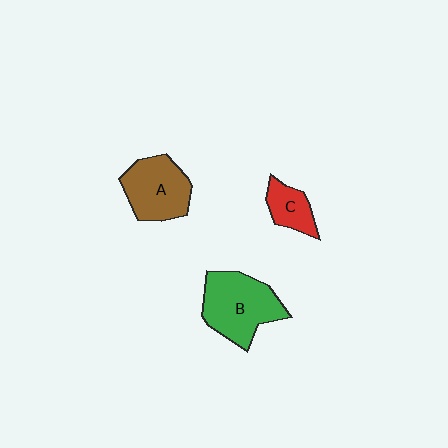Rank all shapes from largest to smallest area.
From largest to smallest: B (green), A (brown), C (red).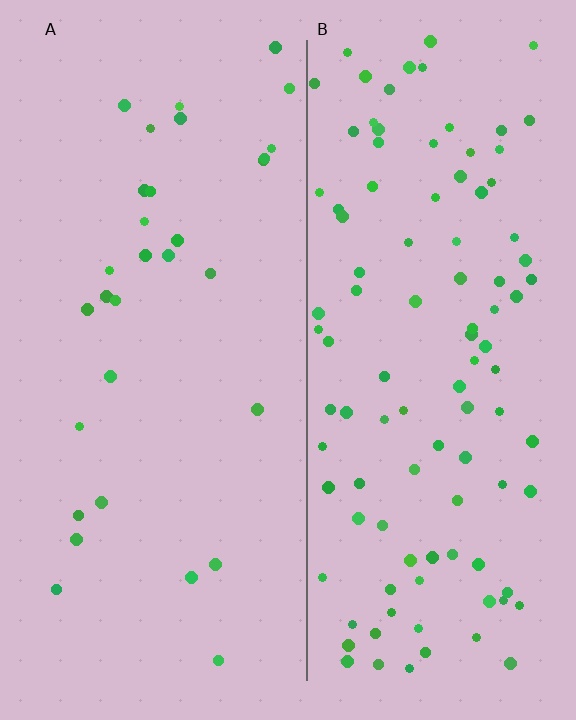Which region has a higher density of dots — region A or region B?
B (the right).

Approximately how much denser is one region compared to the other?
Approximately 3.4× — region B over region A.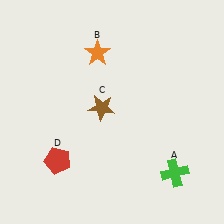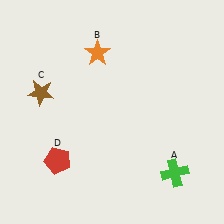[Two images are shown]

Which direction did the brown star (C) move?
The brown star (C) moved left.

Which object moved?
The brown star (C) moved left.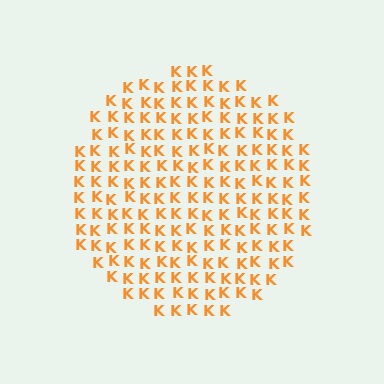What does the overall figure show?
The overall figure shows a circle.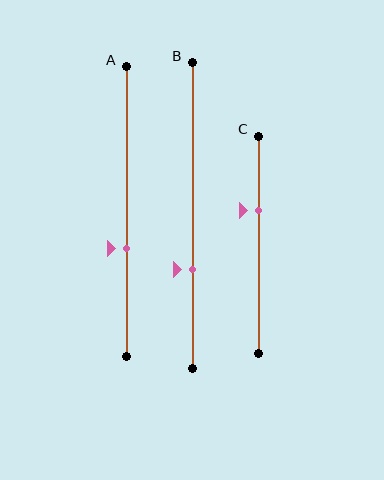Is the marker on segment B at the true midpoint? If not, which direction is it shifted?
No, the marker on segment B is shifted downward by about 18% of the segment length.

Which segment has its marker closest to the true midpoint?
Segment A has its marker closest to the true midpoint.